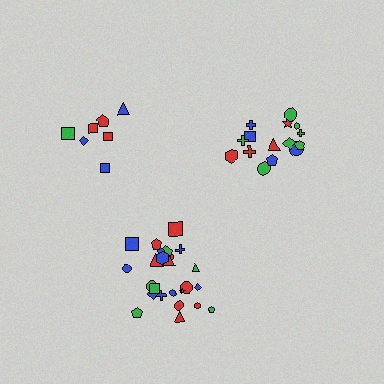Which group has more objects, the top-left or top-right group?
The top-right group.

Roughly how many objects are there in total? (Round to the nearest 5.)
Roughly 45 objects in total.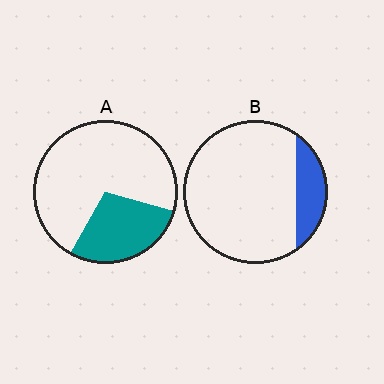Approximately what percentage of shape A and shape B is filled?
A is approximately 30% and B is approximately 15%.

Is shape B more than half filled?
No.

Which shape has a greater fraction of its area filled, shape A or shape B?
Shape A.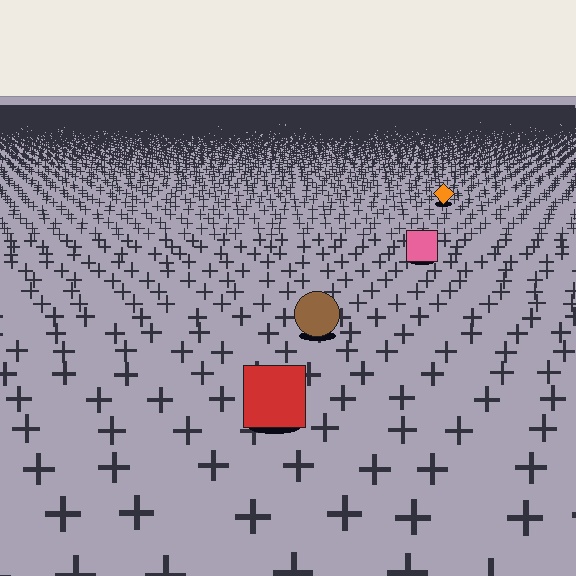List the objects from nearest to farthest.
From nearest to farthest: the red square, the brown circle, the pink square, the orange diamond.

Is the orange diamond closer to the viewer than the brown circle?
No. The brown circle is closer — you can tell from the texture gradient: the ground texture is coarser near it.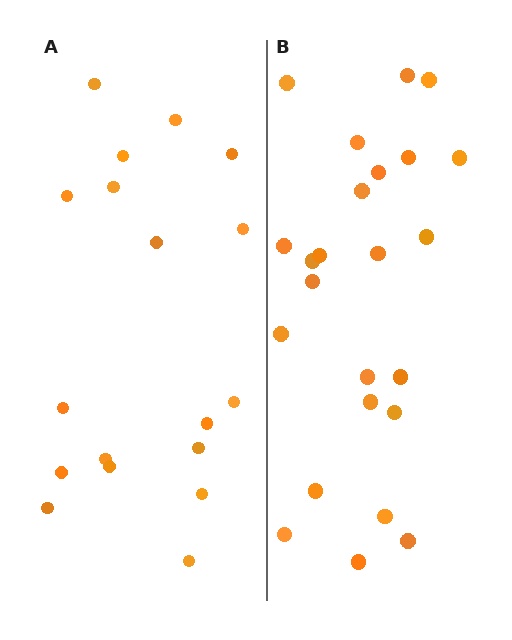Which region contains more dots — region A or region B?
Region B (the right region) has more dots.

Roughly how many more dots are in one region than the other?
Region B has about 6 more dots than region A.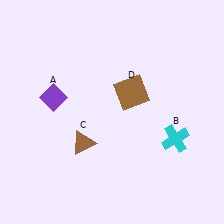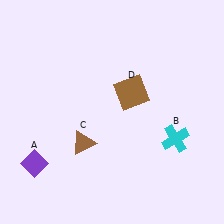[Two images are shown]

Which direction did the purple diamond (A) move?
The purple diamond (A) moved down.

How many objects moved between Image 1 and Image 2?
1 object moved between the two images.